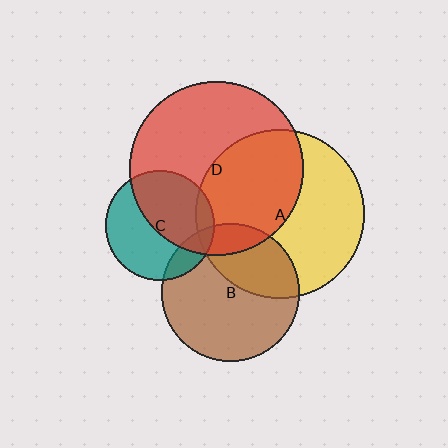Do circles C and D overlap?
Yes.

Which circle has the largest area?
Circle D (red).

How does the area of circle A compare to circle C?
Approximately 2.4 times.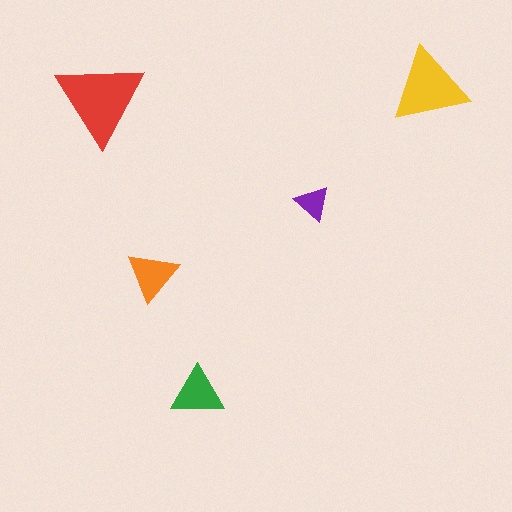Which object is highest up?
The yellow triangle is topmost.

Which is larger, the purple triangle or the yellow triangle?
The yellow one.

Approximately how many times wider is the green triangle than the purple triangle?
About 1.5 times wider.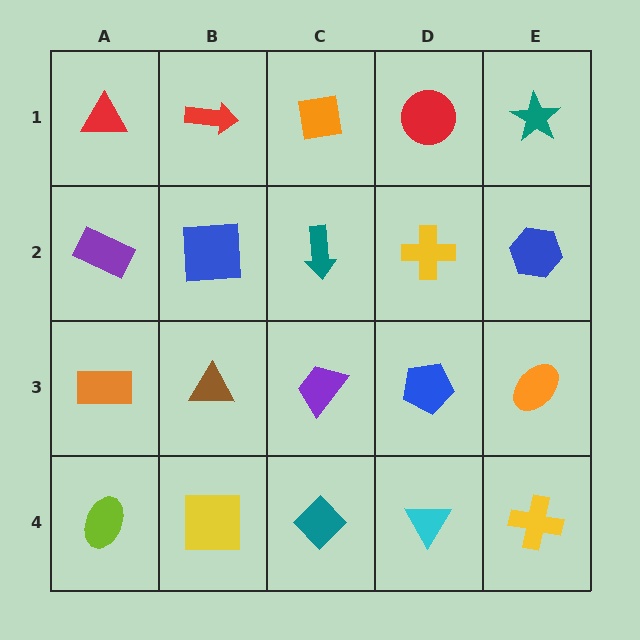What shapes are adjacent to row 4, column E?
An orange ellipse (row 3, column E), a cyan triangle (row 4, column D).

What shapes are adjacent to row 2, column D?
A red circle (row 1, column D), a blue pentagon (row 3, column D), a teal arrow (row 2, column C), a blue hexagon (row 2, column E).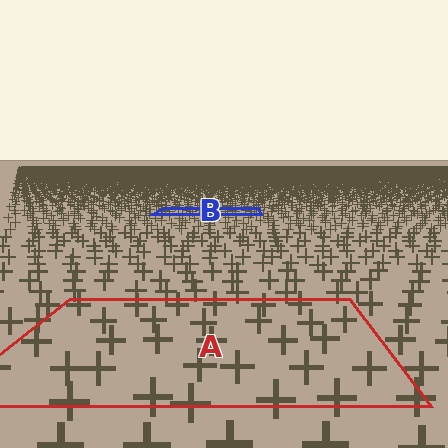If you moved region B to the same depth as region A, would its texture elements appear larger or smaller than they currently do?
They would appear larger. At a closer depth, the same texture elements are projected at a bigger on-screen size.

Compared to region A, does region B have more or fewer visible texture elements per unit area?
Region B has more texture elements per unit area — they are packed more densely because it is farther away.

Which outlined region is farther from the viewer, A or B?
Region B is farther from the viewer — the texture elements inside it appear smaller and more densely packed.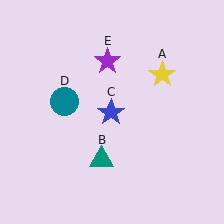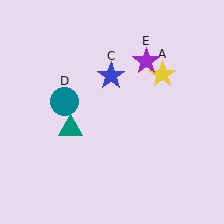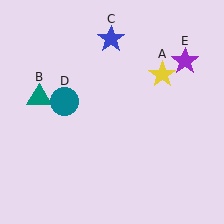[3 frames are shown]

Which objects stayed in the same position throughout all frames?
Yellow star (object A) and teal circle (object D) remained stationary.